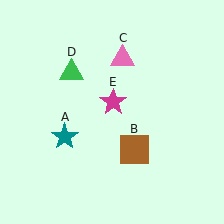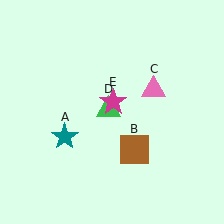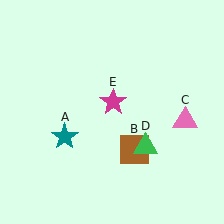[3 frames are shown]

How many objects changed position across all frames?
2 objects changed position: pink triangle (object C), green triangle (object D).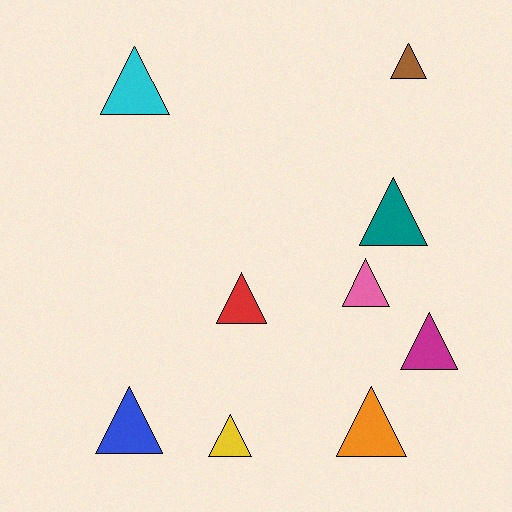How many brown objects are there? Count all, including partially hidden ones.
There is 1 brown object.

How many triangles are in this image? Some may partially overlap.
There are 9 triangles.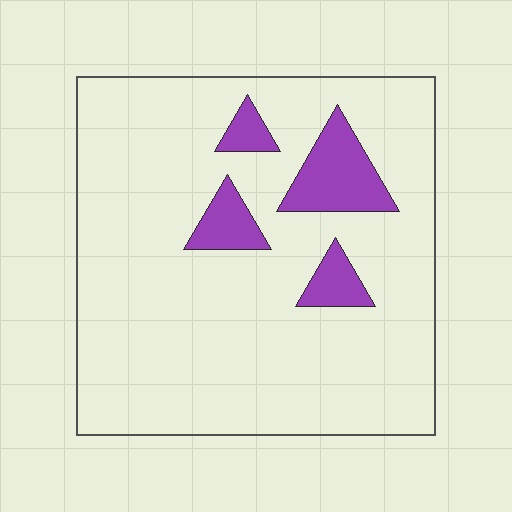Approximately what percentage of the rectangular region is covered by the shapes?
Approximately 10%.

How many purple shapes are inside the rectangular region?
4.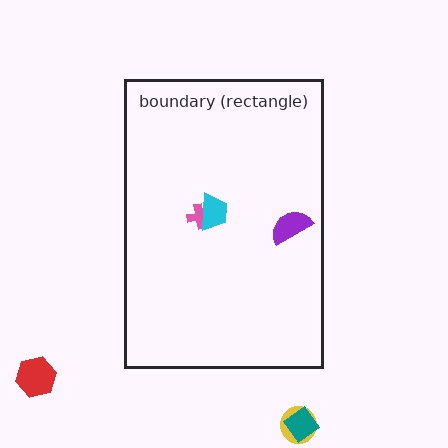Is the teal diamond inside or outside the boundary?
Outside.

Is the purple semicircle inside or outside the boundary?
Inside.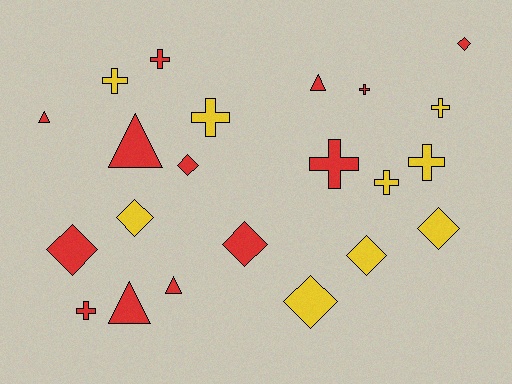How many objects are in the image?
There are 22 objects.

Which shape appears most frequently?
Cross, with 9 objects.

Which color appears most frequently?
Red, with 13 objects.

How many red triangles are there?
There are 5 red triangles.